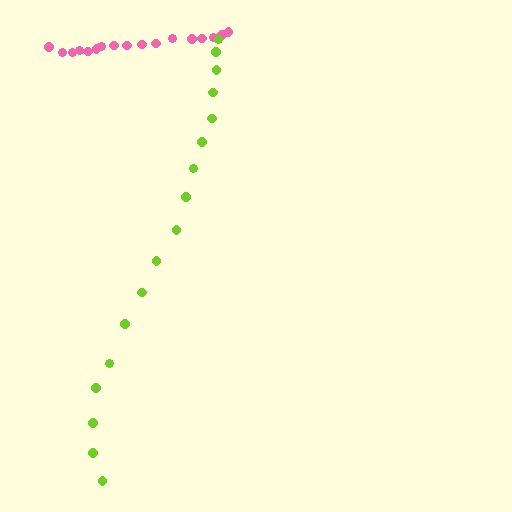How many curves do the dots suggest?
There are 2 distinct paths.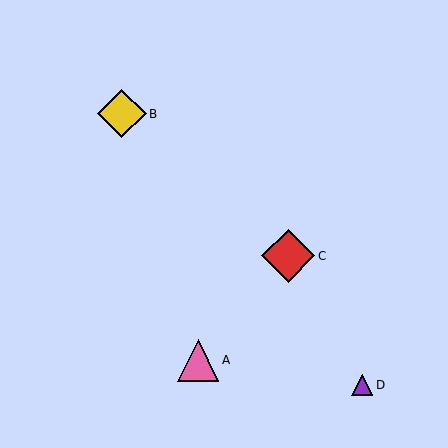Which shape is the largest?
The red diamond (labeled C) is the largest.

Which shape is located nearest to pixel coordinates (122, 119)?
The yellow diamond (labeled B) at (122, 114) is nearest to that location.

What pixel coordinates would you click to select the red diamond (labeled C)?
Click at (288, 256) to select the red diamond C.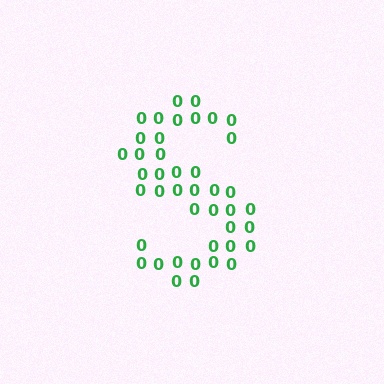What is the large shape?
The large shape is the letter S.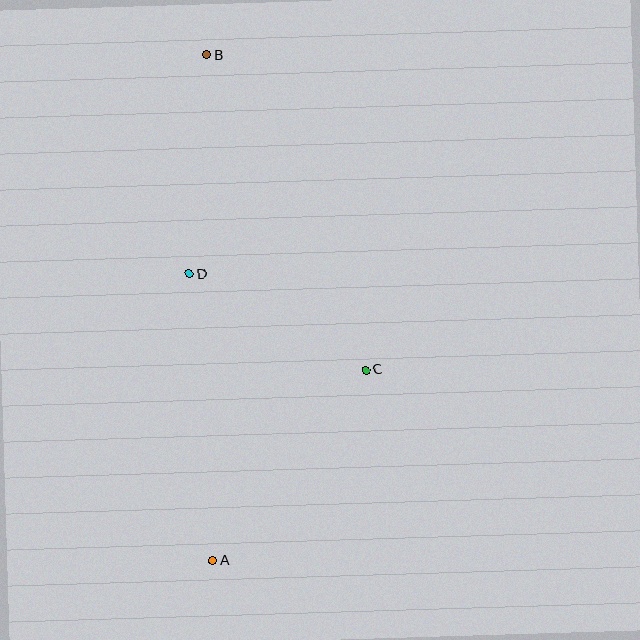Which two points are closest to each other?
Points C and D are closest to each other.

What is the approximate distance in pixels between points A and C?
The distance between A and C is approximately 244 pixels.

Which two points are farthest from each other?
Points A and B are farthest from each other.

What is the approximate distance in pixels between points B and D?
The distance between B and D is approximately 219 pixels.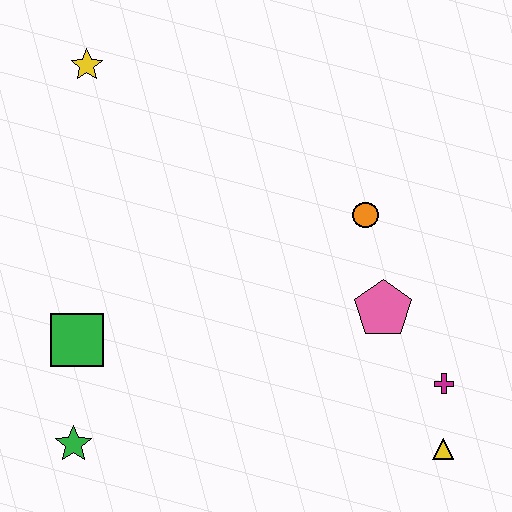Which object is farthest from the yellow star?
The yellow triangle is farthest from the yellow star.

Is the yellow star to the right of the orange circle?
No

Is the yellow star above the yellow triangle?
Yes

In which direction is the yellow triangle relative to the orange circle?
The yellow triangle is below the orange circle.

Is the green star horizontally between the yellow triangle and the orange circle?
No